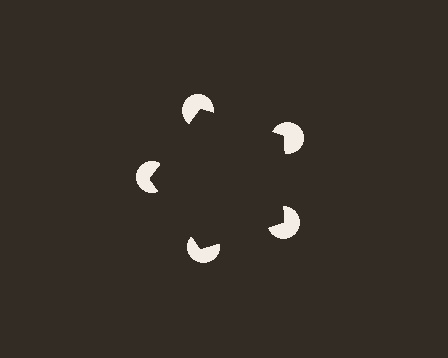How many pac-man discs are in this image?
There are 5 — one at each vertex of the illusory pentagon.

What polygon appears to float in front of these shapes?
An illusory pentagon — its edges are inferred from the aligned wedge cuts in the pac-man discs, not physically drawn.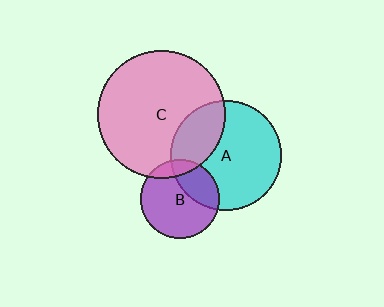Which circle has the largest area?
Circle C (pink).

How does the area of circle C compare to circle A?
Approximately 1.4 times.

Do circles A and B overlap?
Yes.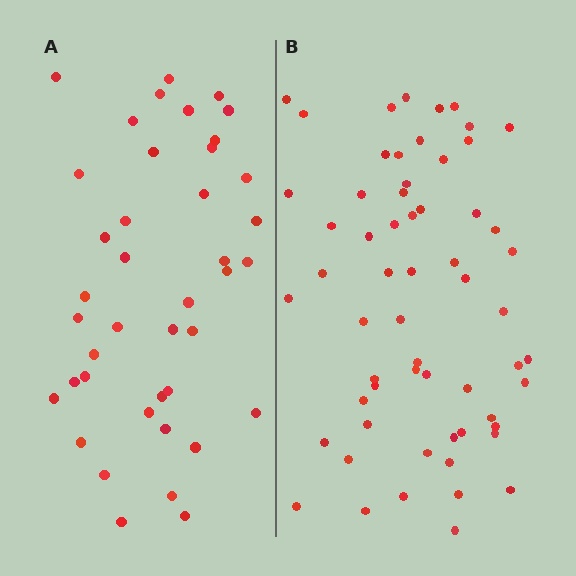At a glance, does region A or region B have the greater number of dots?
Region B (the right region) has more dots.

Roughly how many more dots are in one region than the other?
Region B has approximately 20 more dots than region A.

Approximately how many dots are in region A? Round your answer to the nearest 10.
About 40 dots. (The exact count is 41, which rounds to 40.)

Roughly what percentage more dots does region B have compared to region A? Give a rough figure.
About 45% more.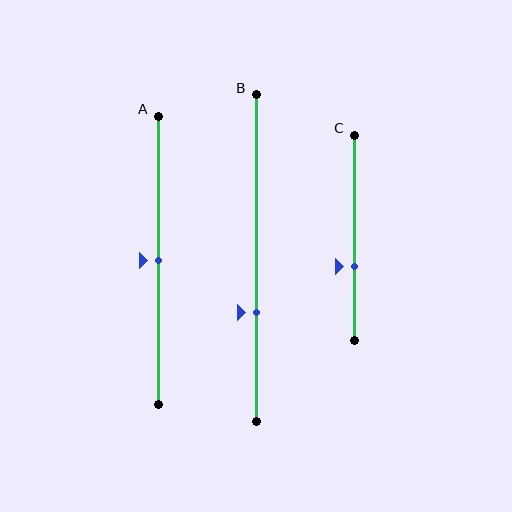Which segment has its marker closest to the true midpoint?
Segment A has its marker closest to the true midpoint.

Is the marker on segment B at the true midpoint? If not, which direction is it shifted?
No, the marker on segment B is shifted downward by about 17% of the segment length.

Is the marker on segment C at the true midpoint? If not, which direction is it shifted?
No, the marker on segment C is shifted downward by about 14% of the segment length.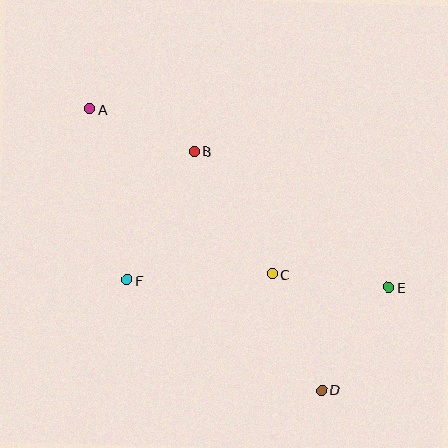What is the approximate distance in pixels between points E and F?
The distance between E and F is approximately 262 pixels.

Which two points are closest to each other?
Points A and B are closest to each other.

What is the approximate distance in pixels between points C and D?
The distance between C and D is approximately 127 pixels.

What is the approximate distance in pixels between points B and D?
The distance between B and D is approximately 271 pixels.